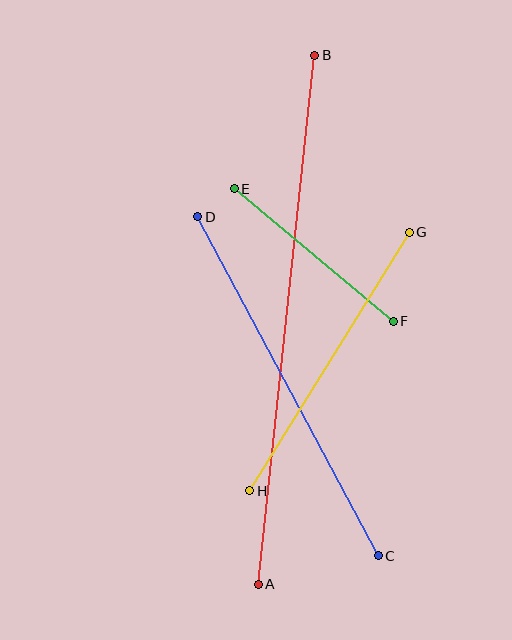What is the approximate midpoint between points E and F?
The midpoint is at approximately (314, 255) pixels.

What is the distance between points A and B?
The distance is approximately 532 pixels.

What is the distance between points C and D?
The distance is approximately 384 pixels.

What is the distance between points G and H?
The distance is approximately 304 pixels.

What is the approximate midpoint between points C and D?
The midpoint is at approximately (288, 386) pixels.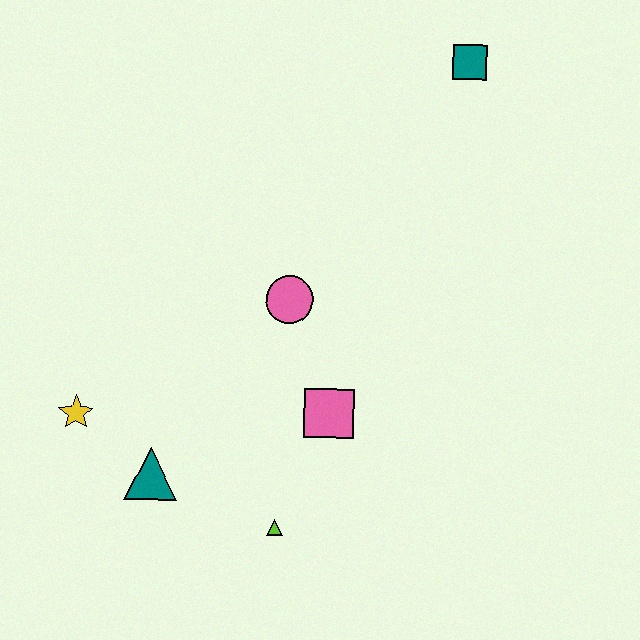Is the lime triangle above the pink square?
No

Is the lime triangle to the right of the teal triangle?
Yes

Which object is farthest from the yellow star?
The teal square is farthest from the yellow star.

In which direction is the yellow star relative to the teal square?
The yellow star is to the left of the teal square.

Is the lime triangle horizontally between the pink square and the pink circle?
No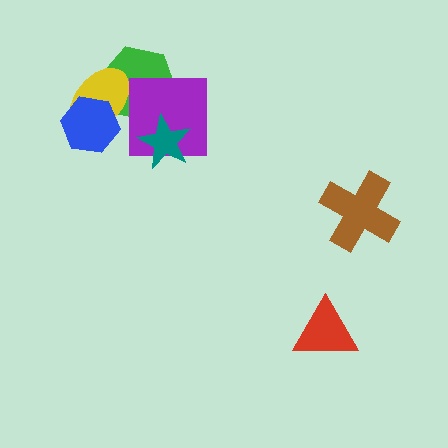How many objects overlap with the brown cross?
0 objects overlap with the brown cross.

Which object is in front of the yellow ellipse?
The blue hexagon is in front of the yellow ellipse.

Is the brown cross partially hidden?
No, no other shape covers it.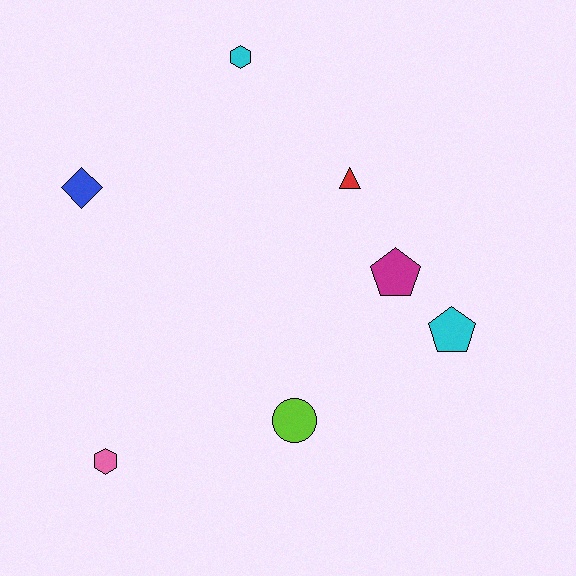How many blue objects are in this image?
There is 1 blue object.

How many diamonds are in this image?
There is 1 diamond.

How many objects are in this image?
There are 7 objects.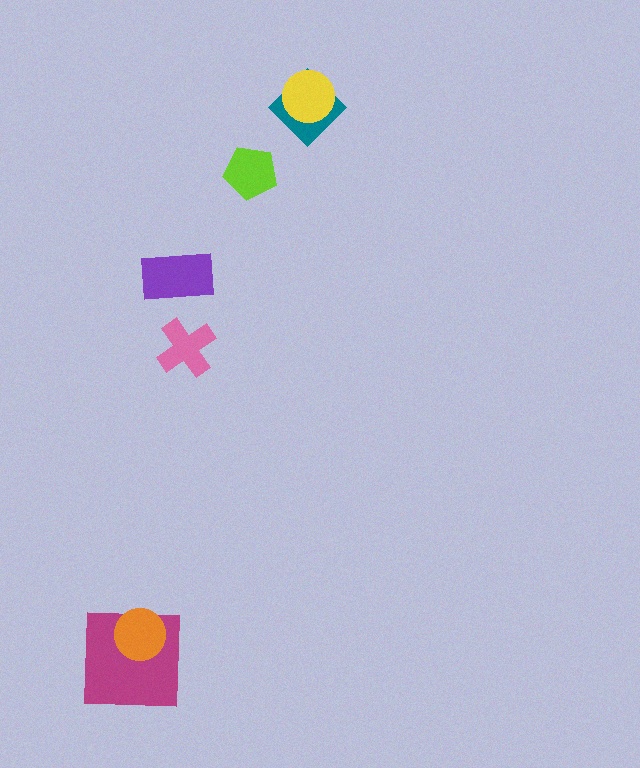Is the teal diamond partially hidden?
Yes, it is partially covered by another shape.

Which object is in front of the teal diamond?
The yellow circle is in front of the teal diamond.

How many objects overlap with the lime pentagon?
0 objects overlap with the lime pentagon.